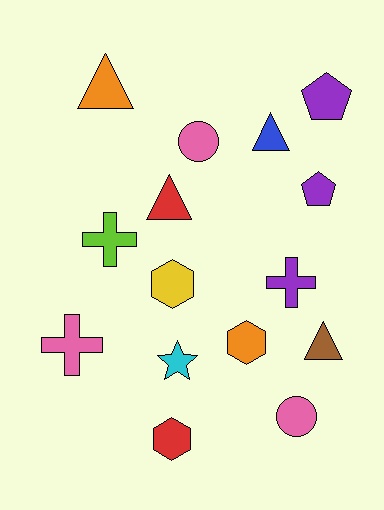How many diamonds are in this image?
There are no diamonds.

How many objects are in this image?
There are 15 objects.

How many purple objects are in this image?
There are 3 purple objects.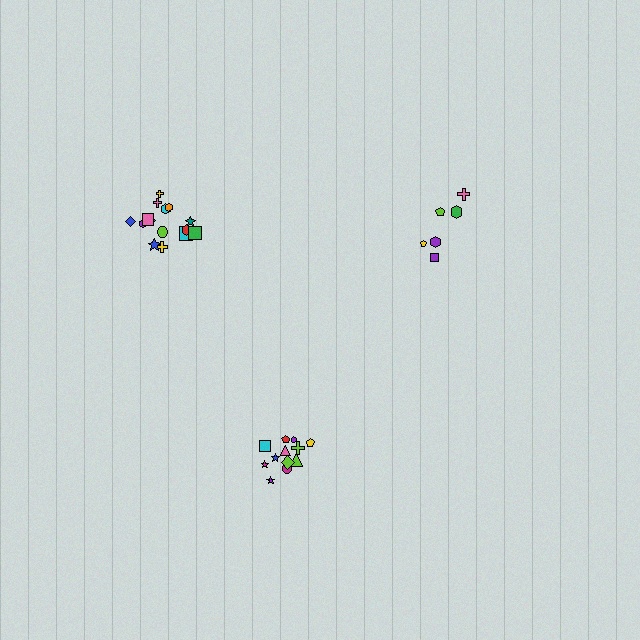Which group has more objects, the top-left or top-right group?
The top-left group.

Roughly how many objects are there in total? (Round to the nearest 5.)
Roughly 35 objects in total.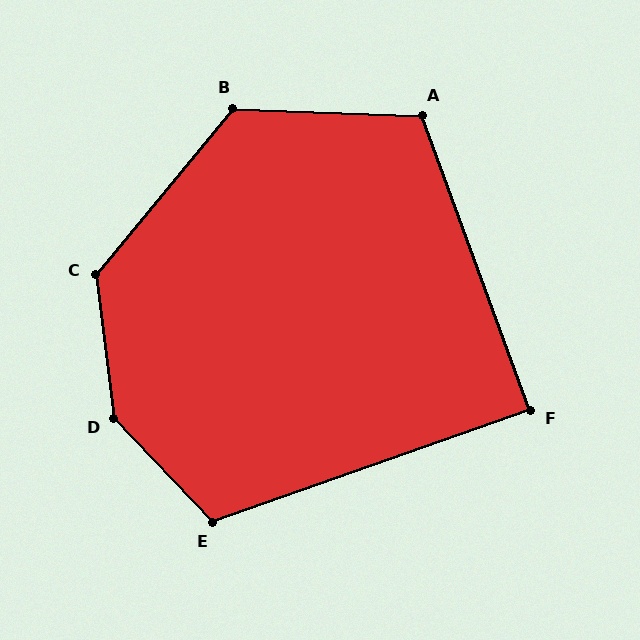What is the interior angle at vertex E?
Approximately 114 degrees (obtuse).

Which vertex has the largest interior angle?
D, at approximately 143 degrees.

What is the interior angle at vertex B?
Approximately 127 degrees (obtuse).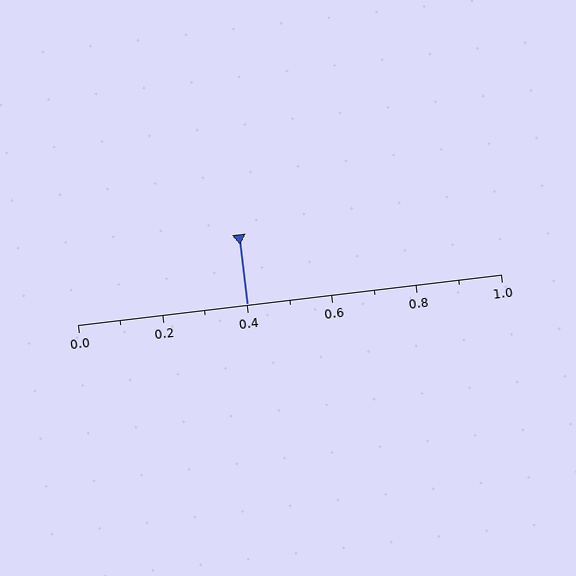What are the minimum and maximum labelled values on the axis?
The axis runs from 0.0 to 1.0.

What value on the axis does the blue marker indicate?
The marker indicates approximately 0.4.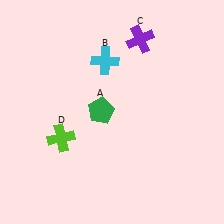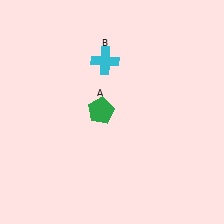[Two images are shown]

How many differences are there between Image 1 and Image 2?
There are 2 differences between the two images.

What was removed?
The lime cross (D), the purple cross (C) were removed in Image 2.